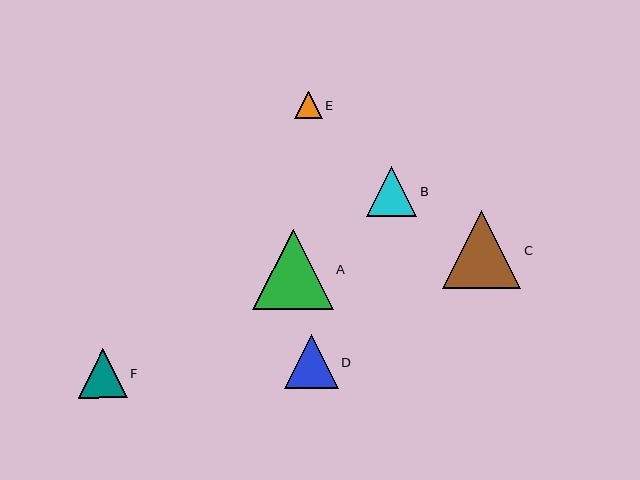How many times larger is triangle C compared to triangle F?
Triangle C is approximately 1.6 times the size of triangle F.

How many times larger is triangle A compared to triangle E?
Triangle A is approximately 3.0 times the size of triangle E.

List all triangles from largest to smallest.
From largest to smallest: A, C, D, B, F, E.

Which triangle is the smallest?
Triangle E is the smallest with a size of approximately 27 pixels.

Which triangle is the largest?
Triangle A is the largest with a size of approximately 80 pixels.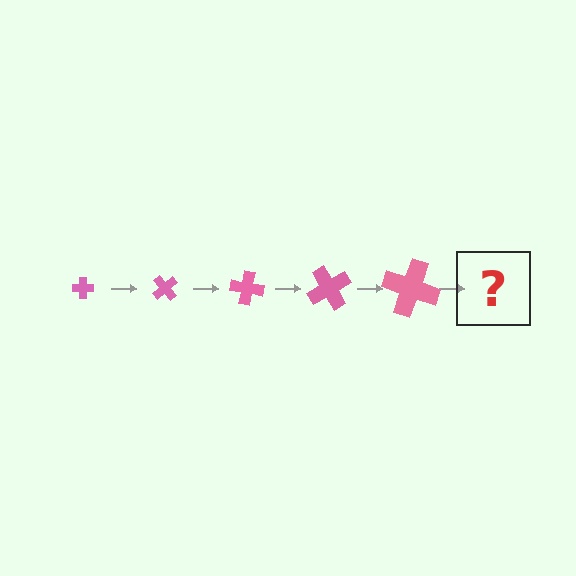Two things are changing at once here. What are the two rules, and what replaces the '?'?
The two rules are that the cross grows larger each step and it rotates 50 degrees each step. The '?' should be a cross, larger than the previous one and rotated 250 degrees from the start.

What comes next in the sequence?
The next element should be a cross, larger than the previous one and rotated 250 degrees from the start.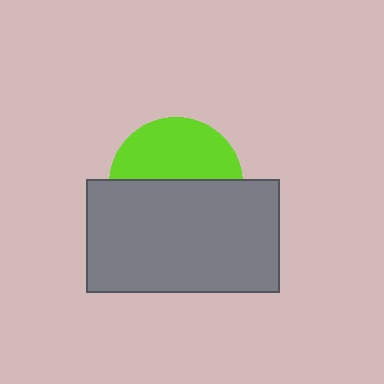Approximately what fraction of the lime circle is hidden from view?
Roughly 54% of the lime circle is hidden behind the gray rectangle.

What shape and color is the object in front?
The object in front is a gray rectangle.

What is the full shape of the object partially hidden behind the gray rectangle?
The partially hidden object is a lime circle.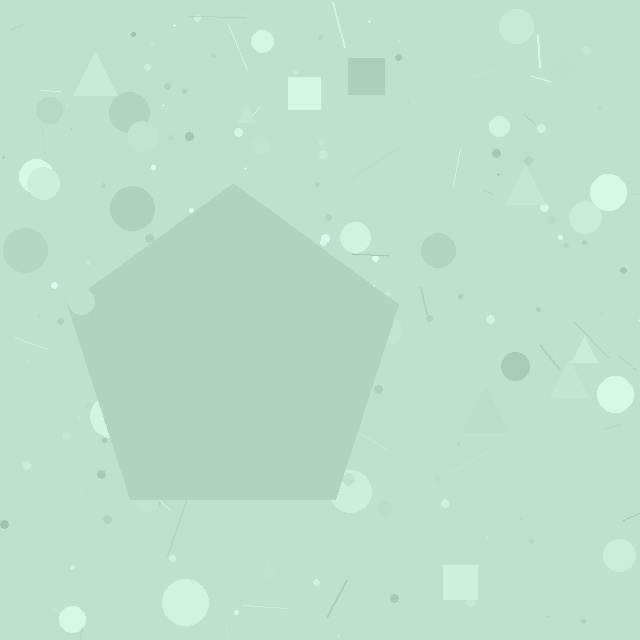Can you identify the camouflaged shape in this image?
The camouflaged shape is a pentagon.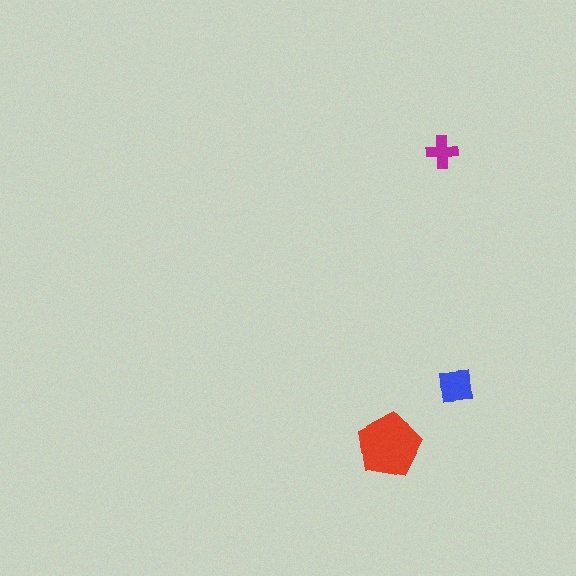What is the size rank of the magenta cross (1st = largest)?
3rd.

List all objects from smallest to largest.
The magenta cross, the blue square, the red pentagon.